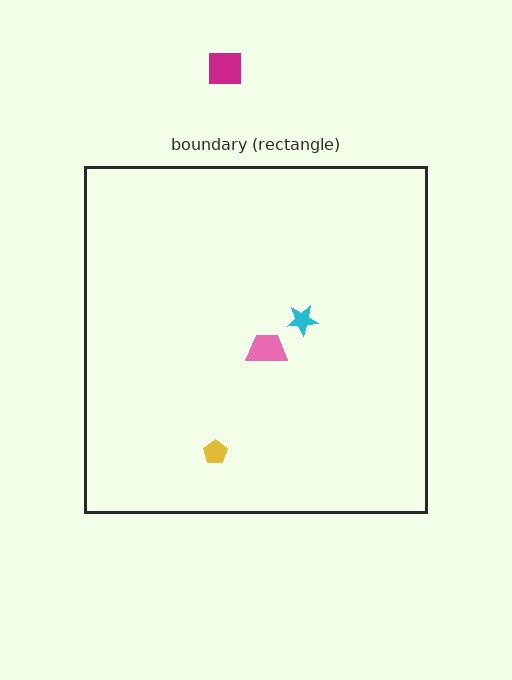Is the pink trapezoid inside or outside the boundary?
Inside.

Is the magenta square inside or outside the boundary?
Outside.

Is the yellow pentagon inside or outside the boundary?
Inside.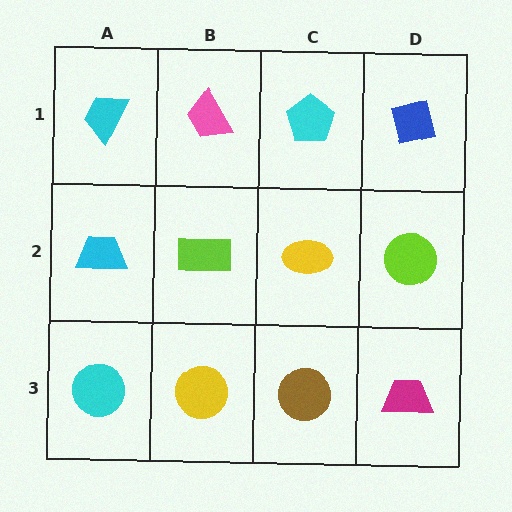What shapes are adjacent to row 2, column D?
A blue square (row 1, column D), a magenta trapezoid (row 3, column D), a yellow ellipse (row 2, column C).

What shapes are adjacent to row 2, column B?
A pink trapezoid (row 1, column B), a yellow circle (row 3, column B), a cyan trapezoid (row 2, column A), a yellow ellipse (row 2, column C).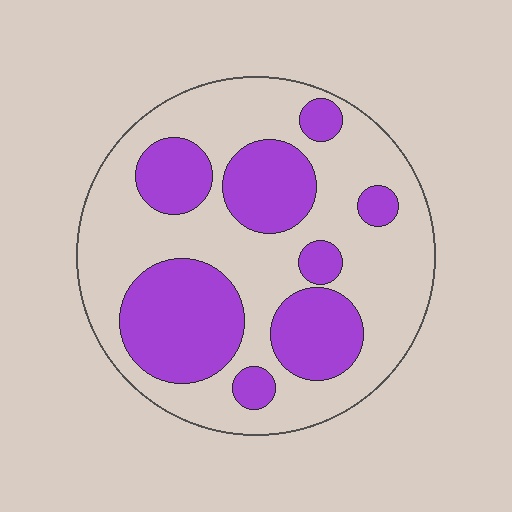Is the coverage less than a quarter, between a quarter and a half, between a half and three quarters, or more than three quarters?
Between a quarter and a half.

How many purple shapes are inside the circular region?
8.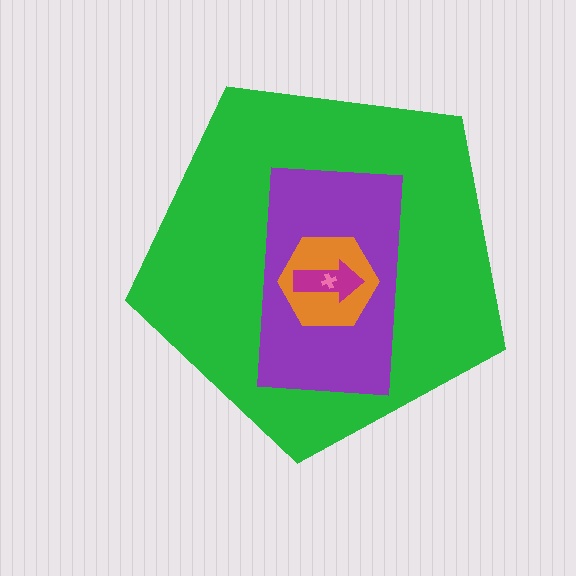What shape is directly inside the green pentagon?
The purple rectangle.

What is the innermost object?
The pink cross.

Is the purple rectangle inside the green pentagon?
Yes.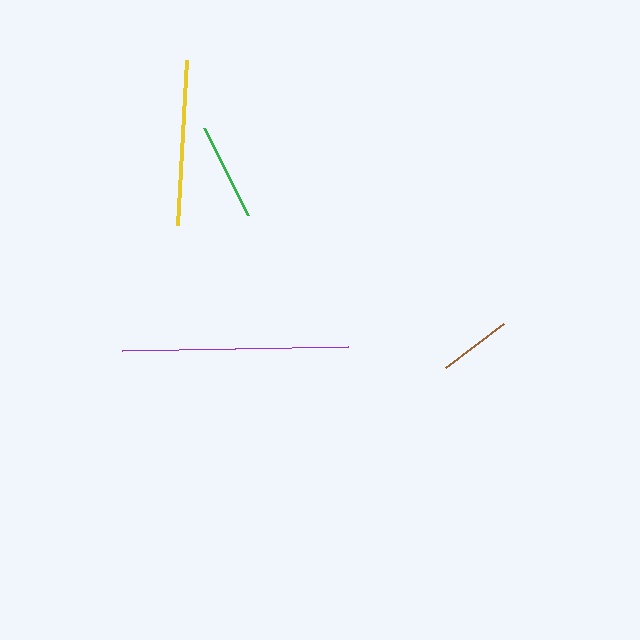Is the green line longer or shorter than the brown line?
The green line is longer than the brown line.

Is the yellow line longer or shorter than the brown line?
The yellow line is longer than the brown line.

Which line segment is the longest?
The purple line is the longest at approximately 226 pixels.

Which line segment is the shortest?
The brown line is the shortest at approximately 72 pixels.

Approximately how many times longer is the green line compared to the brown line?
The green line is approximately 1.3 times the length of the brown line.